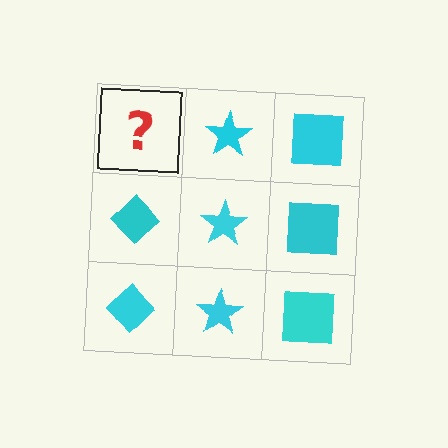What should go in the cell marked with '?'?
The missing cell should contain a cyan diamond.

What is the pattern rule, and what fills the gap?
The rule is that each column has a consistent shape. The gap should be filled with a cyan diamond.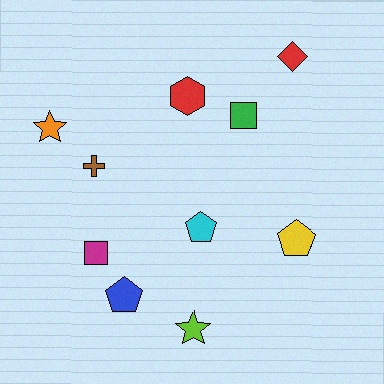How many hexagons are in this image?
There is 1 hexagon.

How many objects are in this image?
There are 10 objects.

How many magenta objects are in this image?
There is 1 magenta object.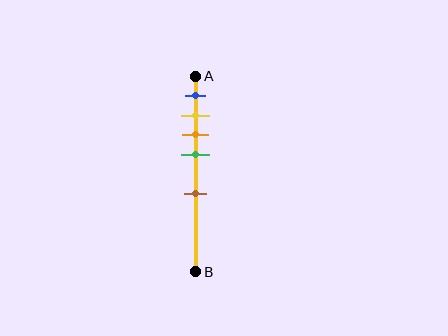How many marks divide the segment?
There are 5 marks dividing the segment.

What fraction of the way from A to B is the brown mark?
The brown mark is approximately 60% (0.6) of the way from A to B.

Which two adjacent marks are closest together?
The yellow and orange marks are the closest adjacent pair.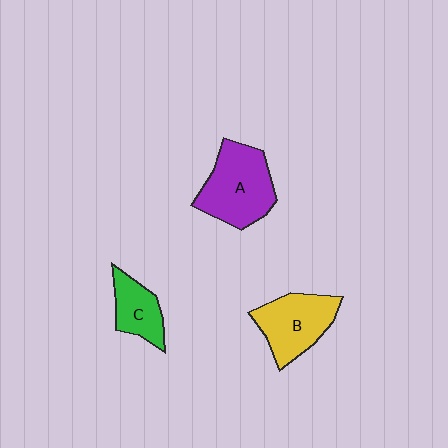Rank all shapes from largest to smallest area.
From largest to smallest: A (purple), B (yellow), C (green).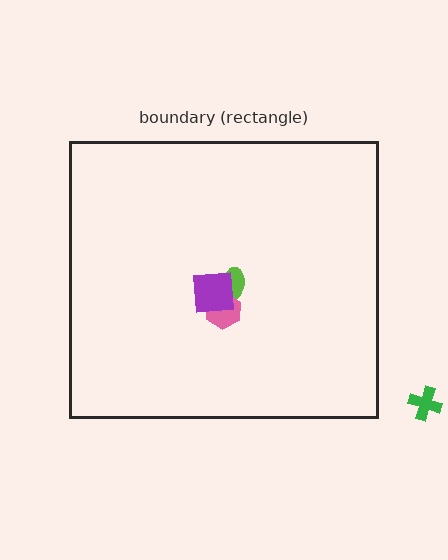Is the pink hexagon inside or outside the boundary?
Inside.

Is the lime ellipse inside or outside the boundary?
Inside.